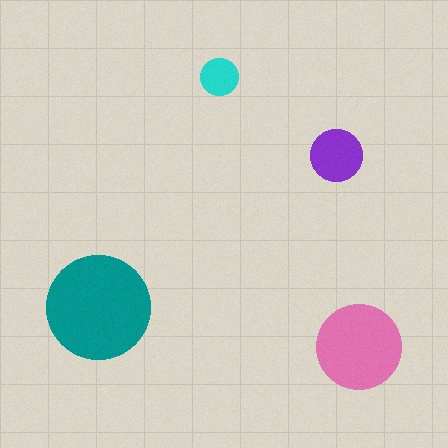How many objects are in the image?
There are 4 objects in the image.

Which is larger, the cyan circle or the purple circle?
The purple one.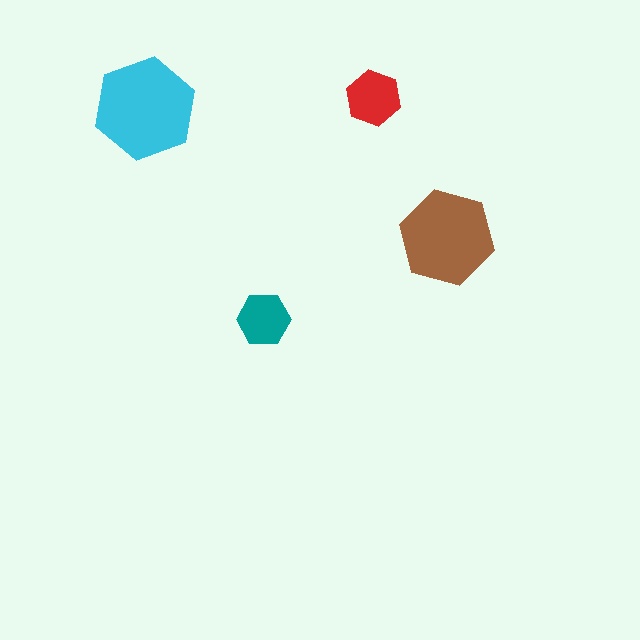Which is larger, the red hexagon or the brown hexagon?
The brown one.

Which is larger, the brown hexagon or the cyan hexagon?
The cyan one.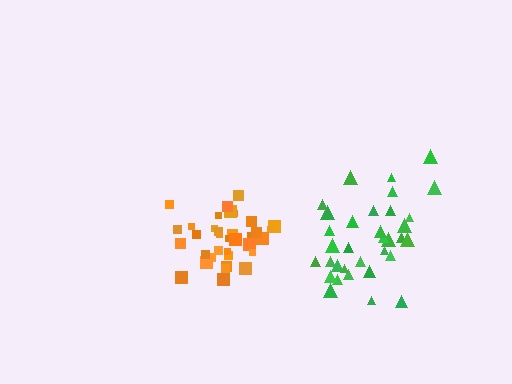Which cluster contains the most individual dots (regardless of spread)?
Orange (35).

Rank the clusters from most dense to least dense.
orange, green.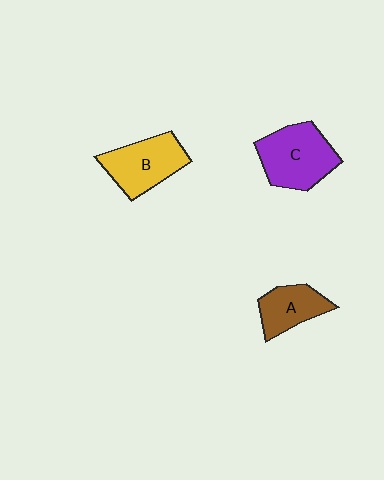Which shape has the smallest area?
Shape A (brown).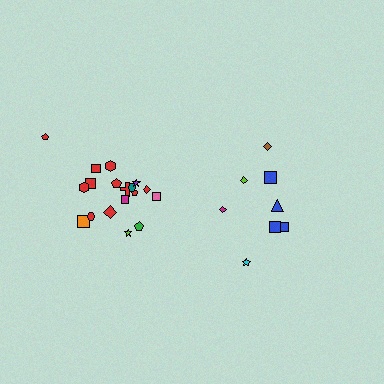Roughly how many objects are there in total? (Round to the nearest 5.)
Roughly 25 objects in total.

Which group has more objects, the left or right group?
The left group.